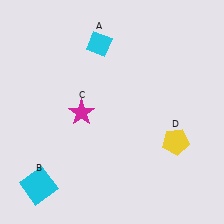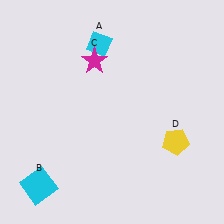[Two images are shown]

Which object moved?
The magenta star (C) moved up.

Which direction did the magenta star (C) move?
The magenta star (C) moved up.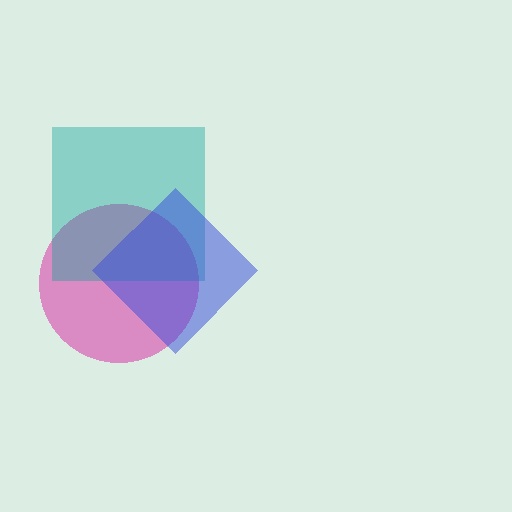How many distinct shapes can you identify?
There are 3 distinct shapes: a pink circle, a teal square, a blue diamond.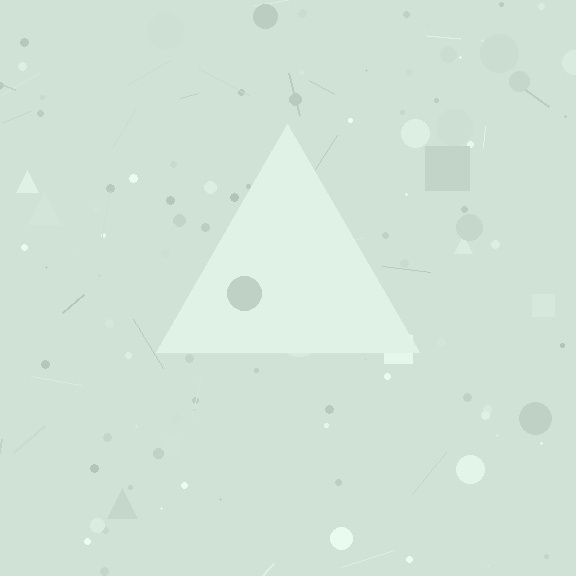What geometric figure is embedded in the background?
A triangle is embedded in the background.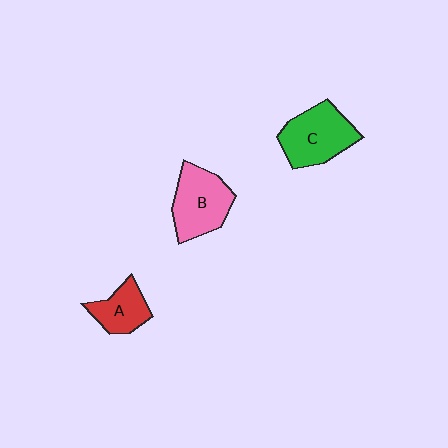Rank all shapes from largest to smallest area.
From largest to smallest: C (green), B (pink), A (red).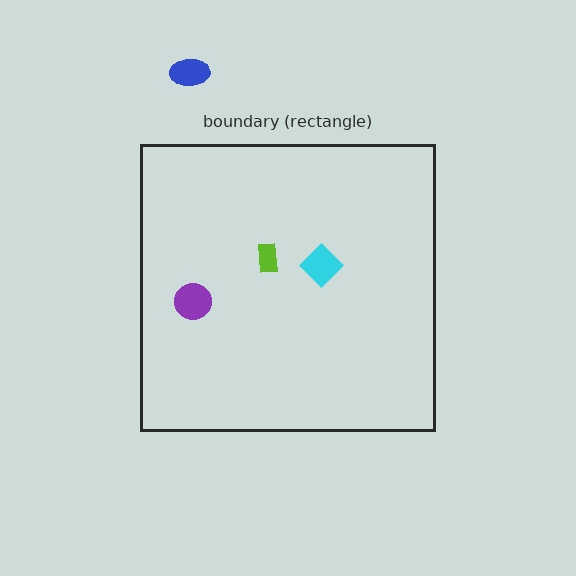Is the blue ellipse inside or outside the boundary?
Outside.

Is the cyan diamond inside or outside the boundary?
Inside.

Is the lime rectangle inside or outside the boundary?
Inside.